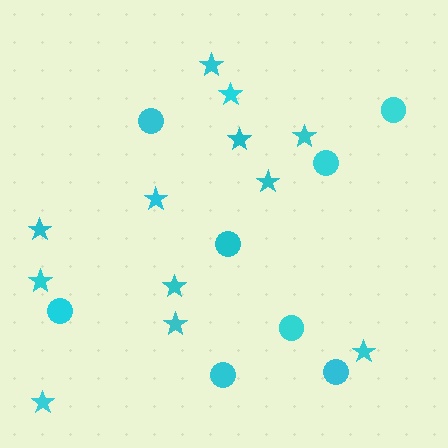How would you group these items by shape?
There are 2 groups: one group of stars (12) and one group of circles (8).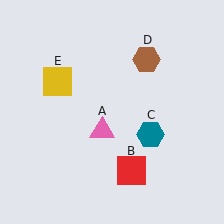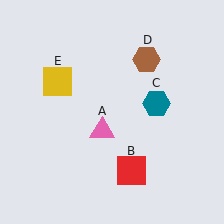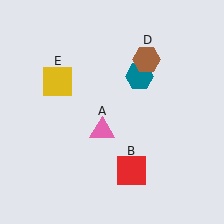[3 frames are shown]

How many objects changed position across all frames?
1 object changed position: teal hexagon (object C).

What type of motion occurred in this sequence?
The teal hexagon (object C) rotated counterclockwise around the center of the scene.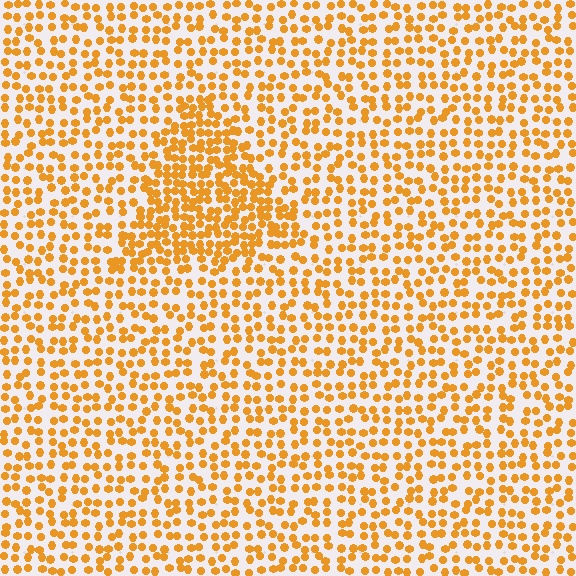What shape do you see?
I see a triangle.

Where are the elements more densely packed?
The elements are more densely packed inside the triangle boundary.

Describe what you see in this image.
The image contains small orange elements arranged at two different densities. A triangle-shaped region is visible where the elements are more densely packed than the surrounding area.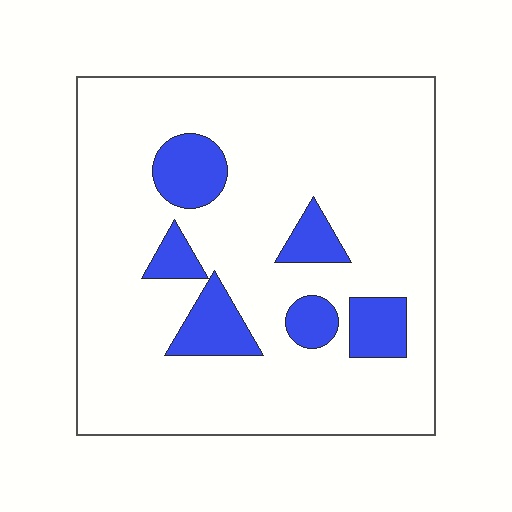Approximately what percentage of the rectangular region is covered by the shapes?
Approximately 15%.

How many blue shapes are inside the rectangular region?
6.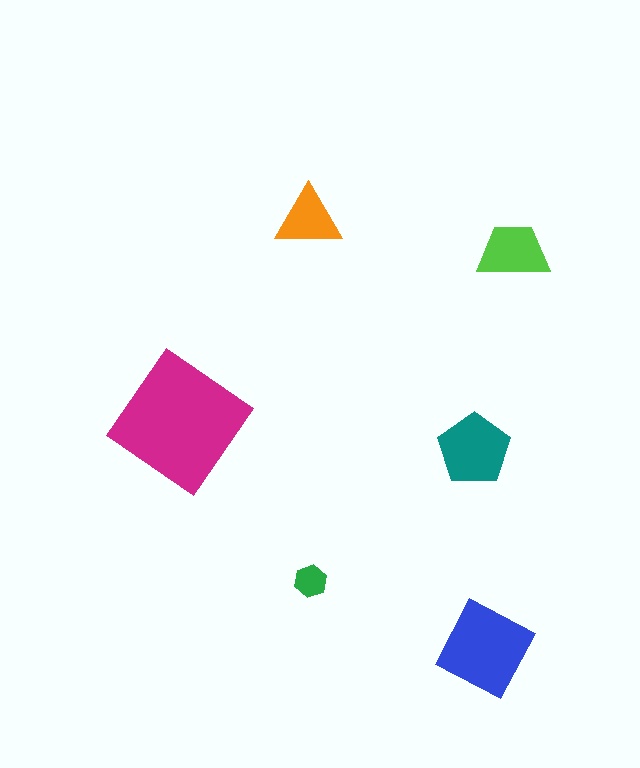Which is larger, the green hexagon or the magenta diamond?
The magenta diamond.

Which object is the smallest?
The green hexagon.